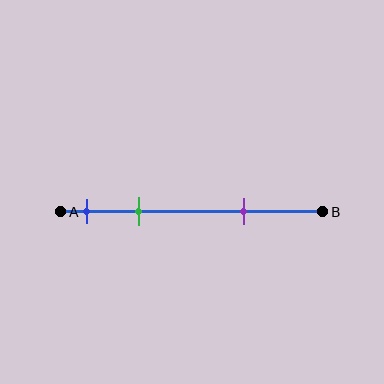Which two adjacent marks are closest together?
The blue and green marks are the closest adjacent pair.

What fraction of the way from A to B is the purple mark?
The purple mark is approximately 70% (0.7) of the way from A to B.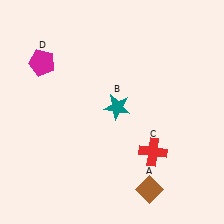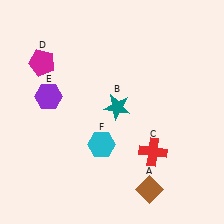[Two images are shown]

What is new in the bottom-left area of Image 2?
A cyan hexagon (F) was added in the bottom-left area of Image 2.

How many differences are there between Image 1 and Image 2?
There are 2 differences between the two images.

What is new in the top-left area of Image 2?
A purple hexagon (E) was added in the top-left area of Image 2.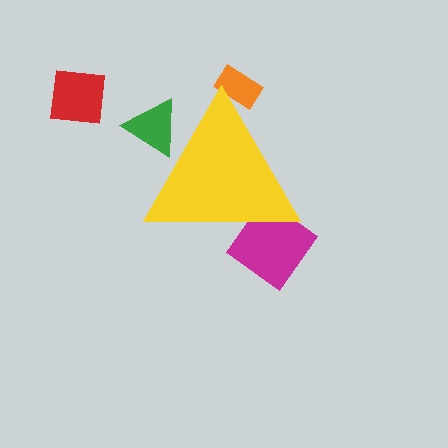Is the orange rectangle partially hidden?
Yes, the orange rectangle is partially hidden behind the yellow triangle.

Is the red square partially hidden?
No, the red square is fully visible.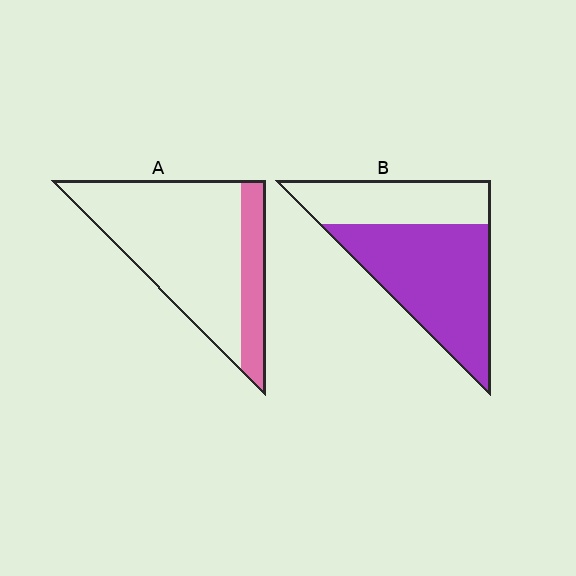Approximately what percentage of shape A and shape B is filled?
A is approximately 20% and B is approximately 65%.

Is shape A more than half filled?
No.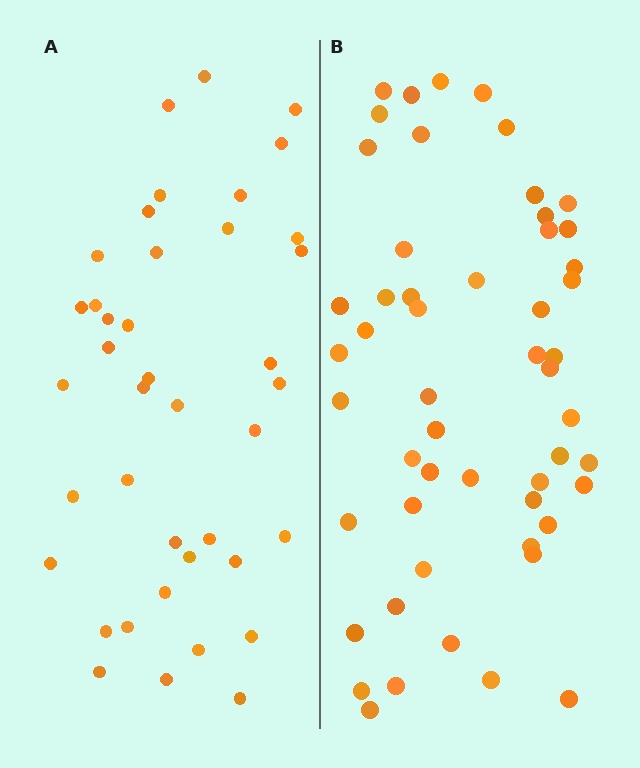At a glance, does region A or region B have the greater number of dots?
Region B (the right region) has more dots.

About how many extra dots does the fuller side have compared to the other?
Region B has approximately 15 more dots than region A.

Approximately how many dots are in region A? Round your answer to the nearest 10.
About 40 dots.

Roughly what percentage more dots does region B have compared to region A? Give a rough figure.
About 30% more.